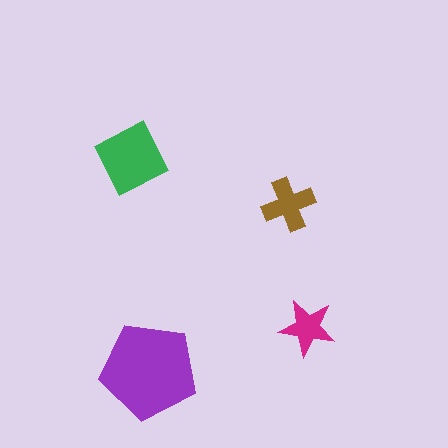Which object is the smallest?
The magenta star.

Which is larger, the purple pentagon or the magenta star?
The purple pentagon.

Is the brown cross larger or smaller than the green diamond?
Smaller.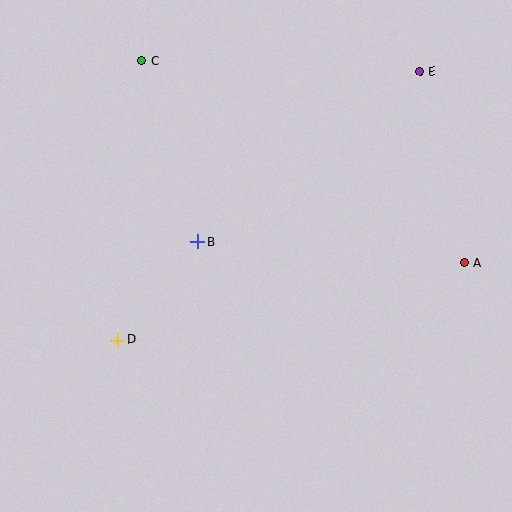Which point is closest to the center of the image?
Point B at (197, 242) is closest to the center.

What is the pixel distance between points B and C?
The distance between B and C is 189 pixels.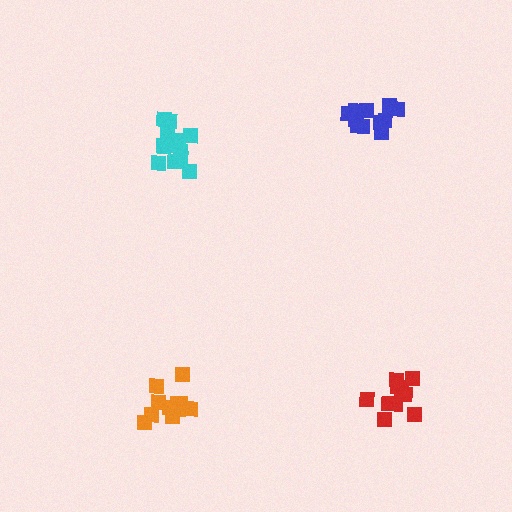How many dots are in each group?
Group 1: 12 dots, Group 2: 10 dots, Group 3: 12 dots, Group 4: 12 dots (46 total).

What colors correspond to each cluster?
The clusters are colored: blue, red, cyan, orange.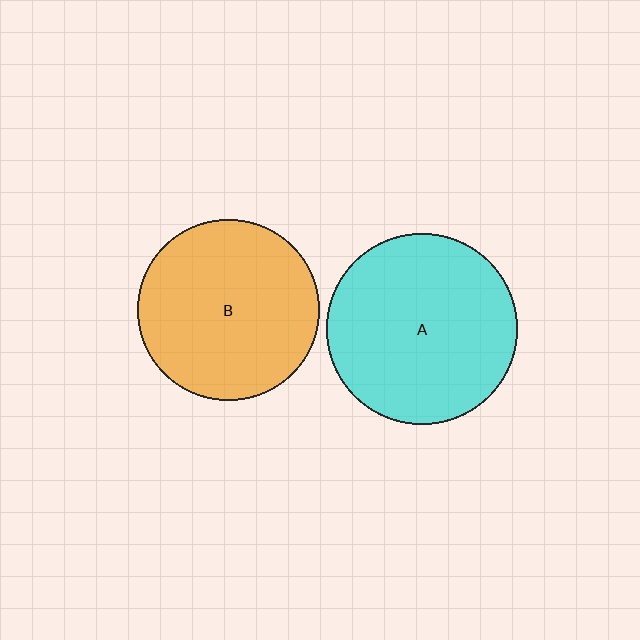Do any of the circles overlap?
No, none of the circles overlap.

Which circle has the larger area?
Circle A (cyan).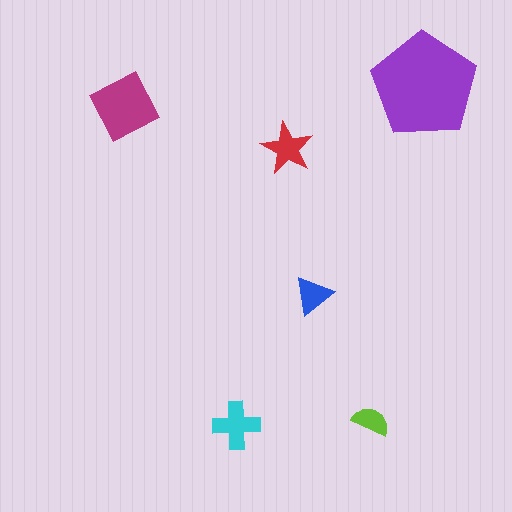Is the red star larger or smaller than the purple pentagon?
Smaller.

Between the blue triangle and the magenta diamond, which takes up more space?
The magenta diamond.